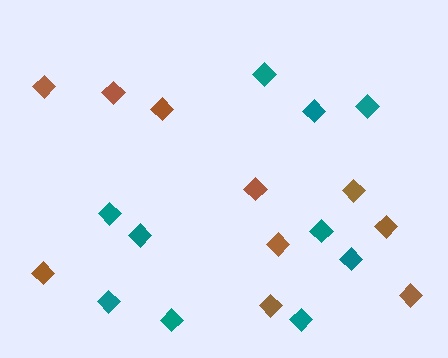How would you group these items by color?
There are 2 groups: one group of brown diamonds (10) and one group of teal diamonds (10).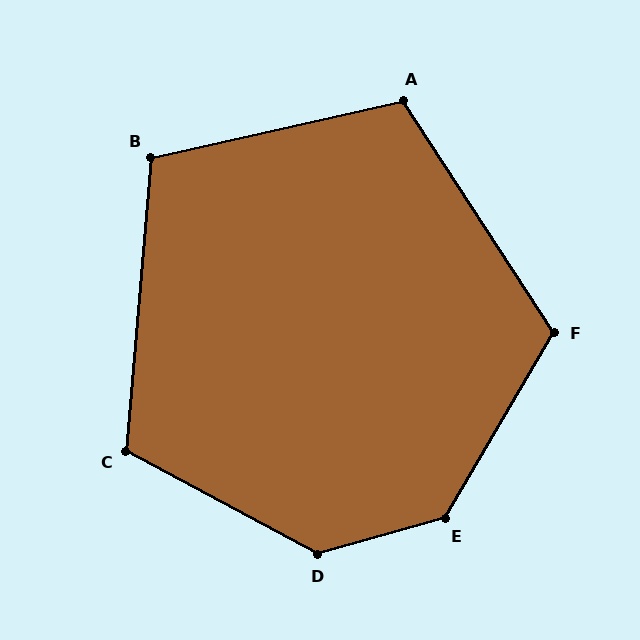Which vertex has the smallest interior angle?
B, at approximately 108 degrees.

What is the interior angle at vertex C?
Approximately 113 degrees (obtuse).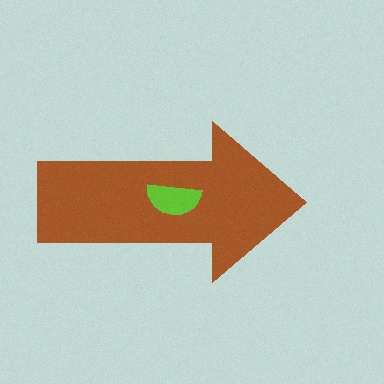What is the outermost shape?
The brown arrow.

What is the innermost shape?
The lime semicircle.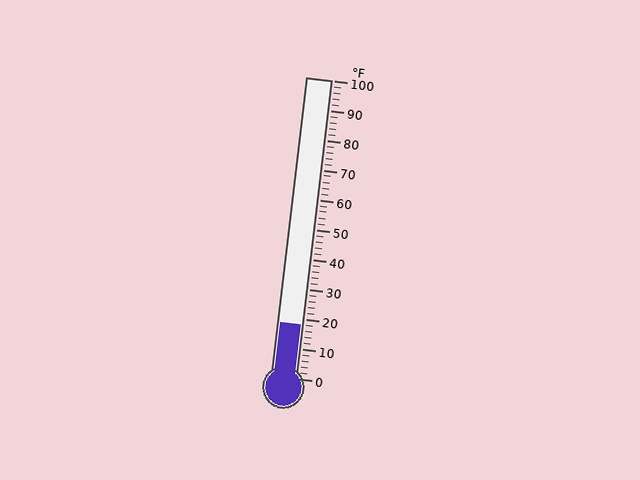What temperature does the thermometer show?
The thermometer shows approximately 18°F.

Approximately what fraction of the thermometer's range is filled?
The thermometer is filled to approximately 20% of its range.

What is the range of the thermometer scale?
The thermometer scale ranges from 0°F to 100°F.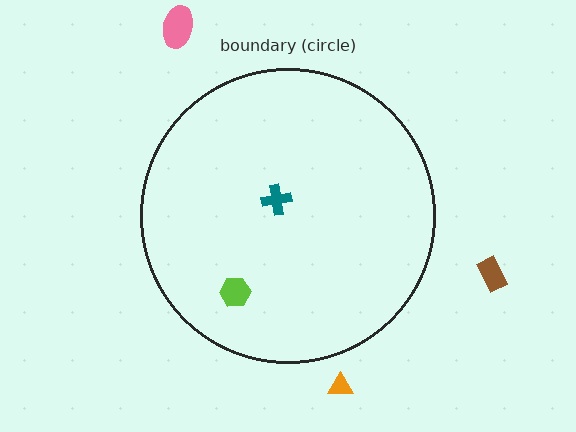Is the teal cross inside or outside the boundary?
Inside.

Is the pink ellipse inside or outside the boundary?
Outside.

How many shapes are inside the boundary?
2 inside, 3 outside.